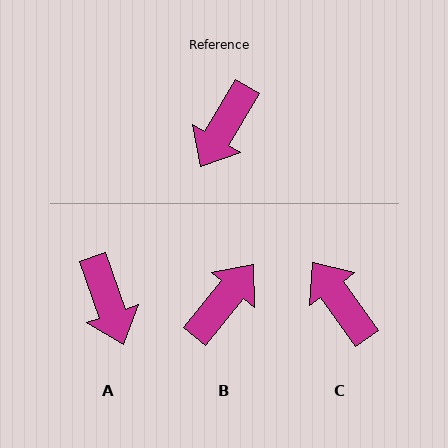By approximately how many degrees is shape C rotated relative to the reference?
Approximately 114 degrees clockwise.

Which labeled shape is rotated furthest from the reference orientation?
B, about 172 degrees away.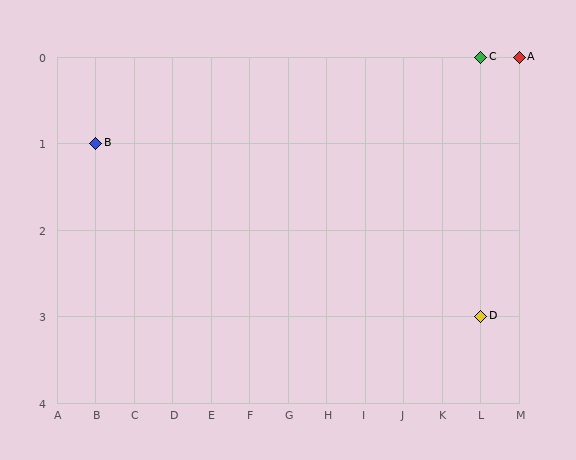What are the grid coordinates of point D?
Point D is at grid coordinates (L, 3).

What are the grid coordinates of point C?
Point C is at grid coordinates (L, 0).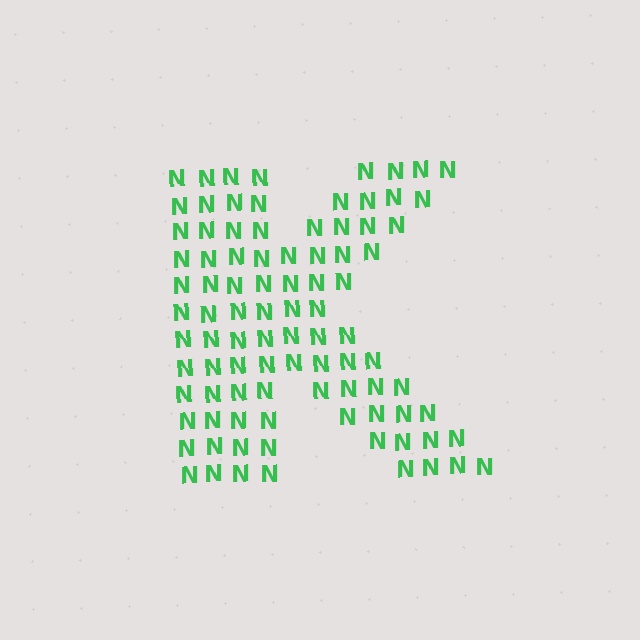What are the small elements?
The small elements are letter N's.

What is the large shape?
The large shape is the letter K.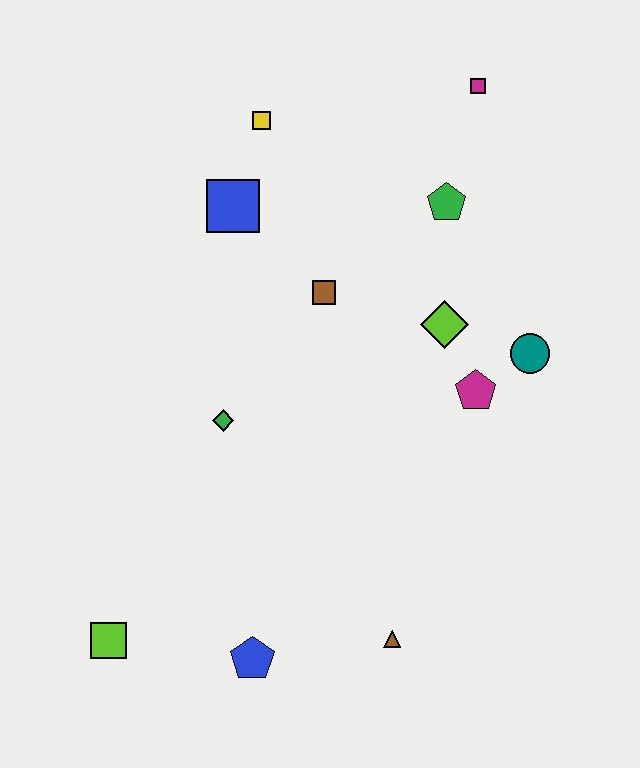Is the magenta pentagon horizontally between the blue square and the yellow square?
No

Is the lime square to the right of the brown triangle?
No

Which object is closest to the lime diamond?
The magenta pentagon is closest to the lime diamond.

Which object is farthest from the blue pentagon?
The magenta square is farthest from the blue pentagon.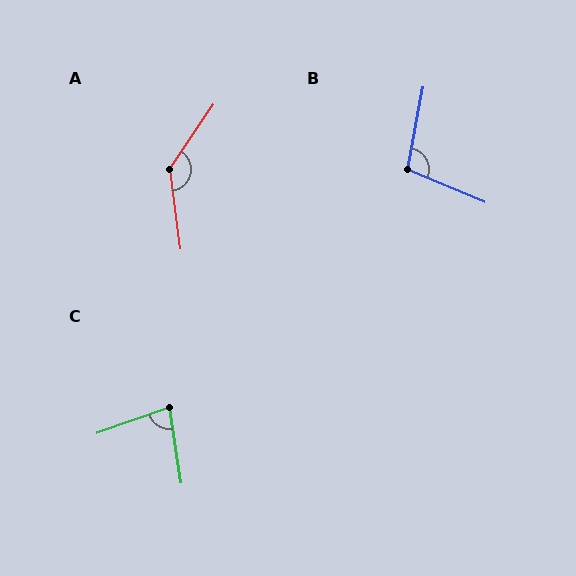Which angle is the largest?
A, at approximately 138 degrees.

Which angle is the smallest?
C, at approximately 79 degrees.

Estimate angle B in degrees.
Approximately 102 degrees.